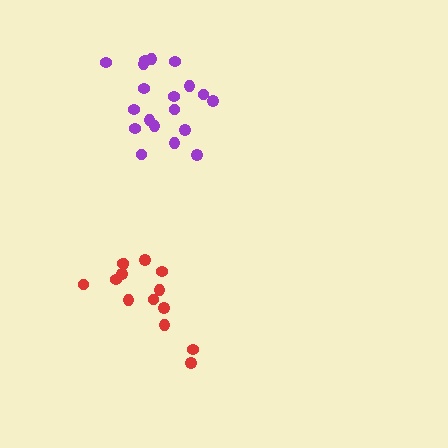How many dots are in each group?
Group 1: 15 dots, Group 2: 19 dots (34 total).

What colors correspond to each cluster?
The clusters are colored: red, purple.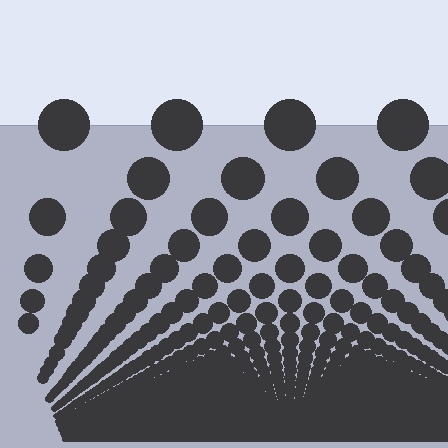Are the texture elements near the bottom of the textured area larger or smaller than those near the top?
Smaller. The gradient is inverted — elements near the bottom are smaller and denser.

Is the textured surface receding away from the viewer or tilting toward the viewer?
The surface appears to tilt toward the viewer. Texture elements get larger and sparser toward the top.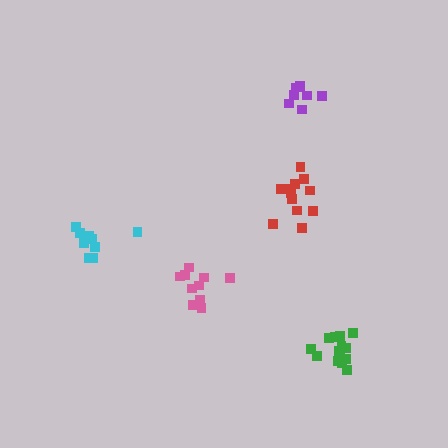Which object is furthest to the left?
The cyan cluster is leftmost.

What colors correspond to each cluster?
The clusters are colored: pink, green, purple, cyan, red.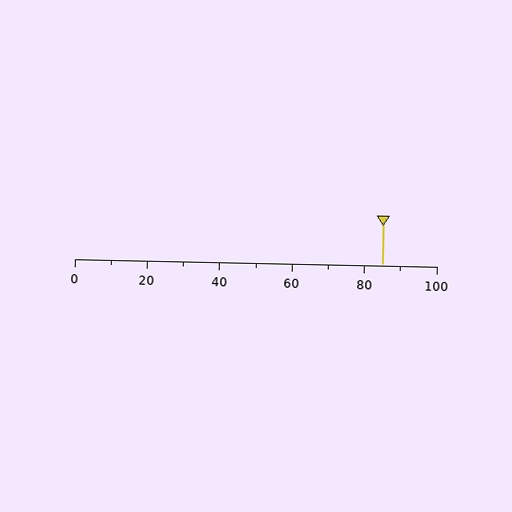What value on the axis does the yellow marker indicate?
The marker indicates approximately 85.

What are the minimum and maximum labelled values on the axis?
The axis runs from 0 to 100.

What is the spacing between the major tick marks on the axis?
The major ticks are spaced 20 apart.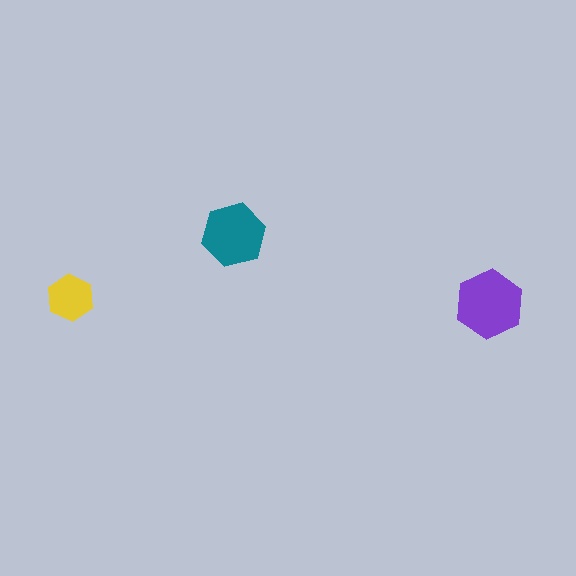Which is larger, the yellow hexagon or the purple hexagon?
The purple one.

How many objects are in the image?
There are 3 objects in the image.